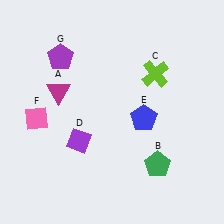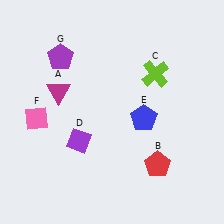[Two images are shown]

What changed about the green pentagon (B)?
In Image 1, B is green. In Image 2, it changed to red.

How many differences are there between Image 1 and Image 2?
There is 1 difference between the two images.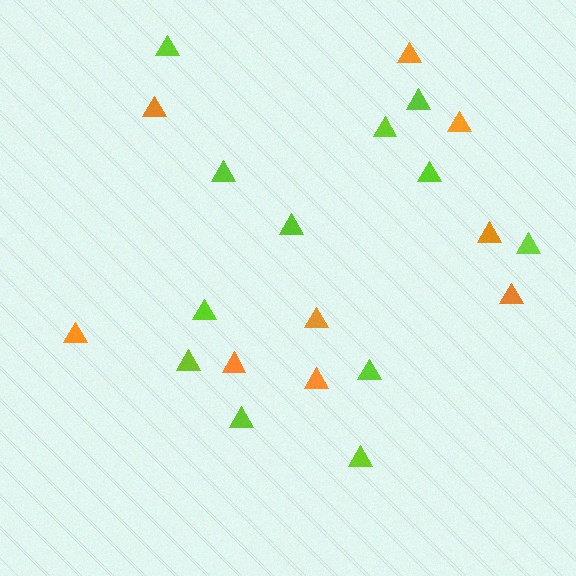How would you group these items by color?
There are 2 groups: one group of orange triangles (9) and one group of lime triangles (12).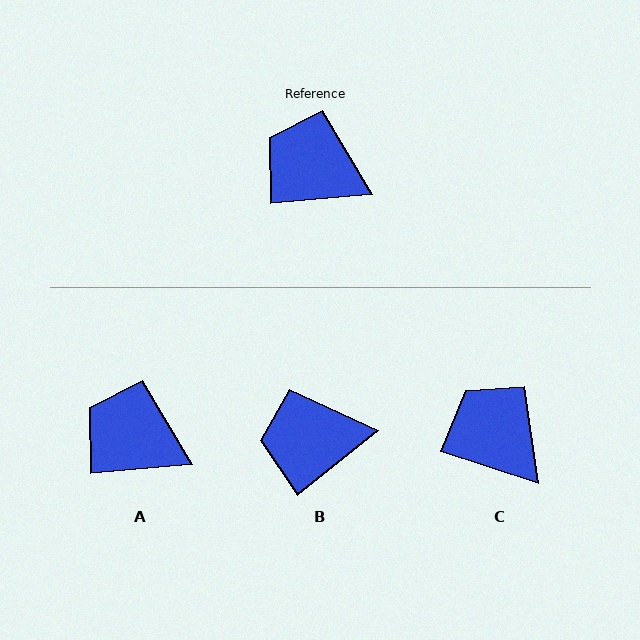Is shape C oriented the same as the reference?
No, it is off by about 22 degrees.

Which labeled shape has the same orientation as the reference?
A.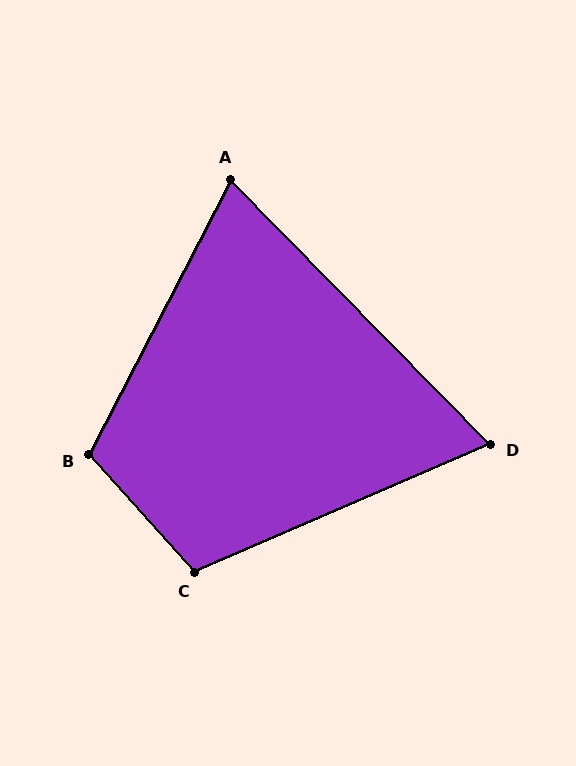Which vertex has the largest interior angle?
B, at approximately 111 degrees.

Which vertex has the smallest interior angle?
D, at approximately 69 degrees.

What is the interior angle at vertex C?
Approximately 108 degrees (obtuse).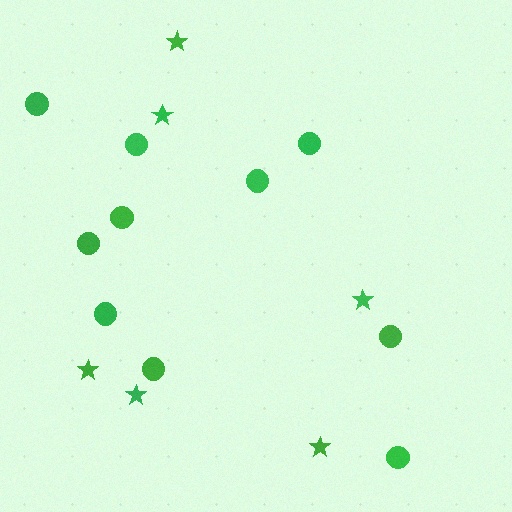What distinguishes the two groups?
There are 2 groups: one group of circles (10) and one group of stars (6).